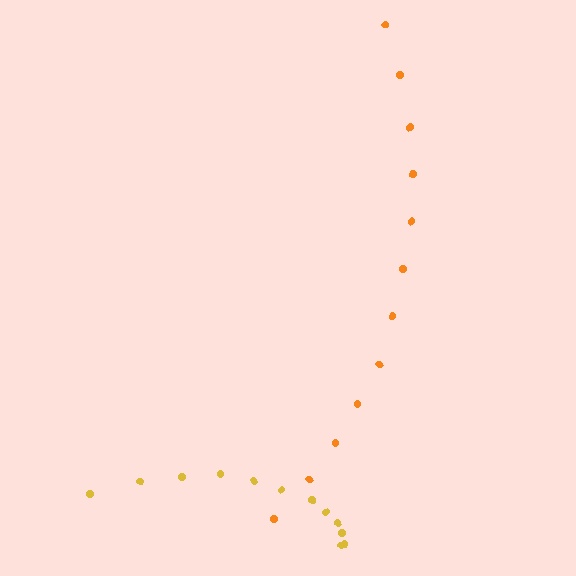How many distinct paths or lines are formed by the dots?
There are 2 distinct paths.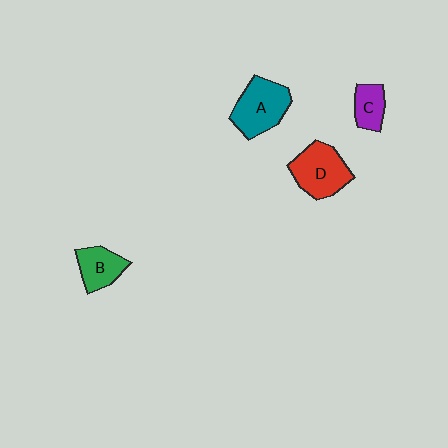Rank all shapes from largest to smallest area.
From largest to smallest: A (teal), D (red), B (green), C (purple).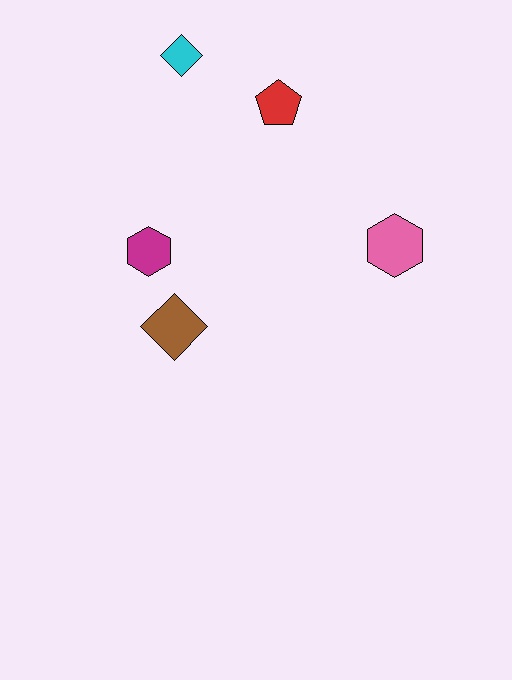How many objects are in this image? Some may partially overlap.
There are 5 objects.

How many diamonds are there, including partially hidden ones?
There are 2 diamonds.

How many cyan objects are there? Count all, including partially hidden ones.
There is 1 cyan object.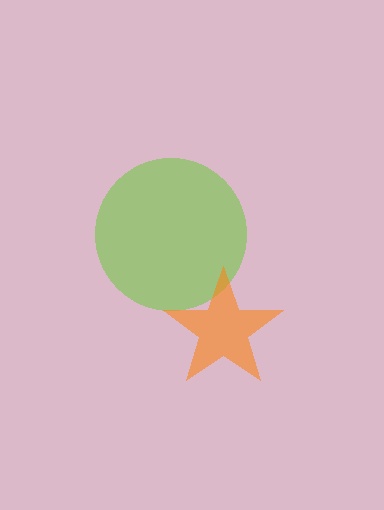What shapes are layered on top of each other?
The layered shapes are: a lime circle, an orange star.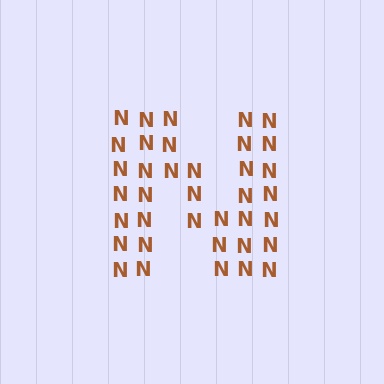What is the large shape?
The large shape is the letter N.